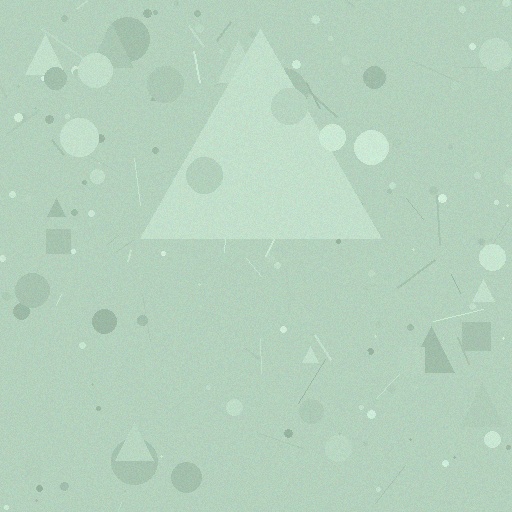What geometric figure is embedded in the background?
A triangle is embedded in the background.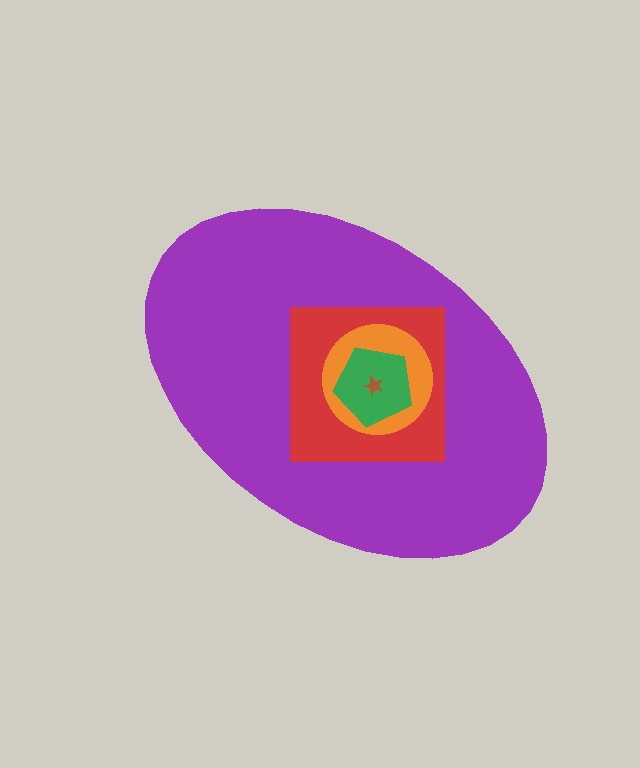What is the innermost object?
The brown star.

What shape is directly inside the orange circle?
The green pentagon.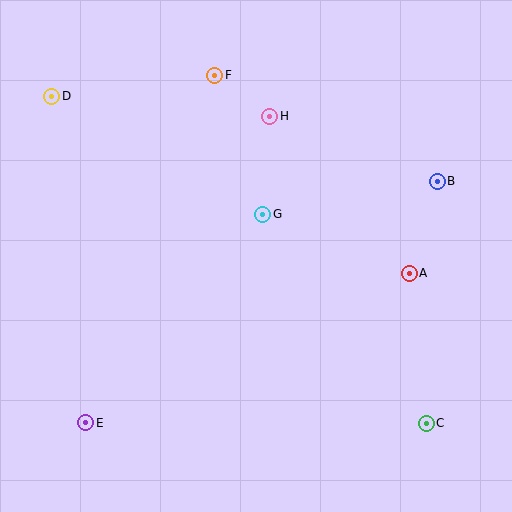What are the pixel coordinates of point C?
Point C is at (426, 423).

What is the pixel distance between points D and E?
The distance between D and E is 328 pixels.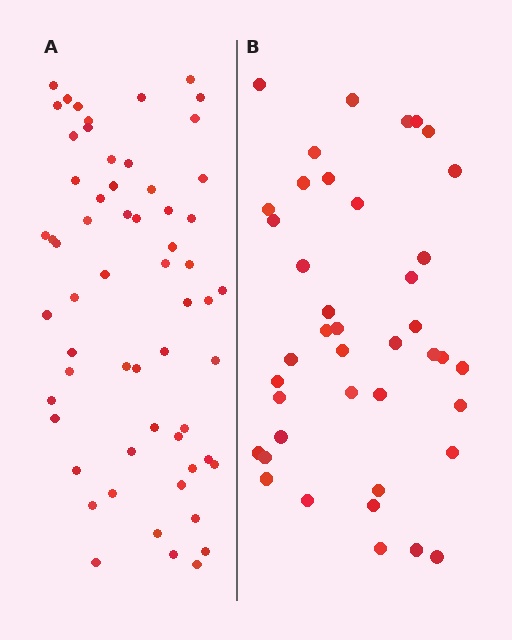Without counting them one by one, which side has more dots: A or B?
Region A (the left region) has more dots.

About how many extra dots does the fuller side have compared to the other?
Region A has approximately 20 more dots than region B.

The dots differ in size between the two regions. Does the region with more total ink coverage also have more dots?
No. Region B has more total ink coverage because its dots are larger, but region A actually contains more individual dots. Total area can be misleading — the number of items is what matters here.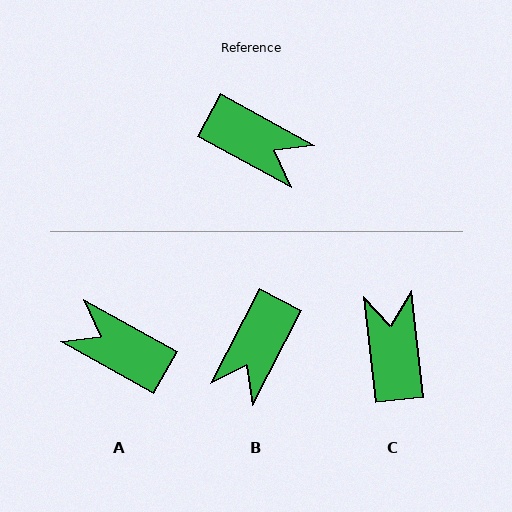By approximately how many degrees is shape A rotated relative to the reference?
Approximately 179 degrees counter-clockwise.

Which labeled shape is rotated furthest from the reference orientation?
A, about 179 degrees away.